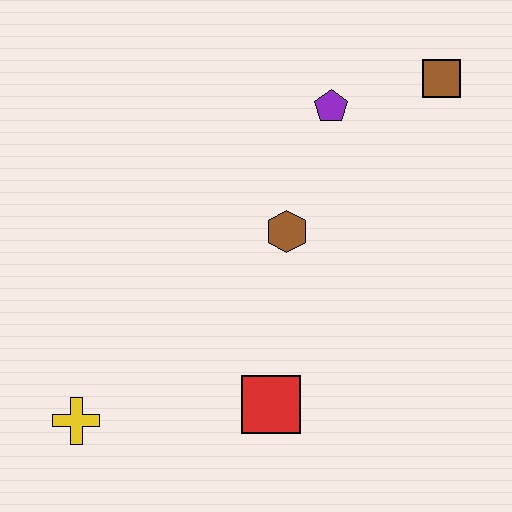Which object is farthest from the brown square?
The yellow cross is farthest from the brown square.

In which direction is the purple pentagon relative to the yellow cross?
The purple pentagon is above the yellow cross.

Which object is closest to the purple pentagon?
The brown square is closest to the purple pentagon.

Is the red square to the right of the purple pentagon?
No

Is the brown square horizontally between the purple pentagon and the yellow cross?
No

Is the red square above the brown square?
No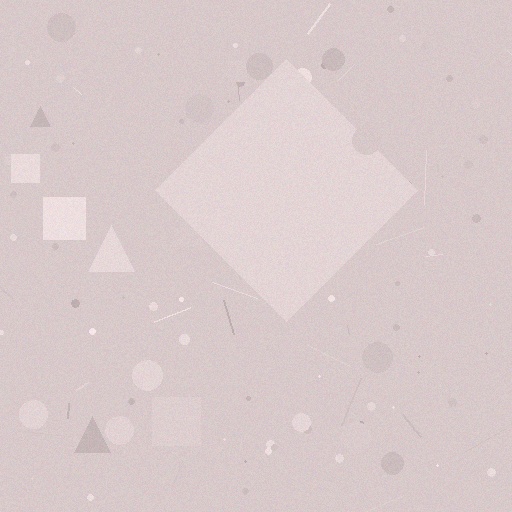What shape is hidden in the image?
A diamond is hidden in the image.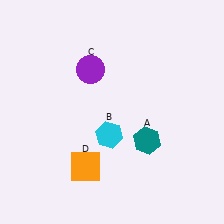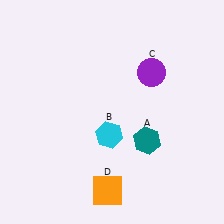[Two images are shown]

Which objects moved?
The objects that moved are: the purple circle (C), the orange square (D).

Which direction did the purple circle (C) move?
The purple circle (C) moved right.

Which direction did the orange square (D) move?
The orange square (D) moved down.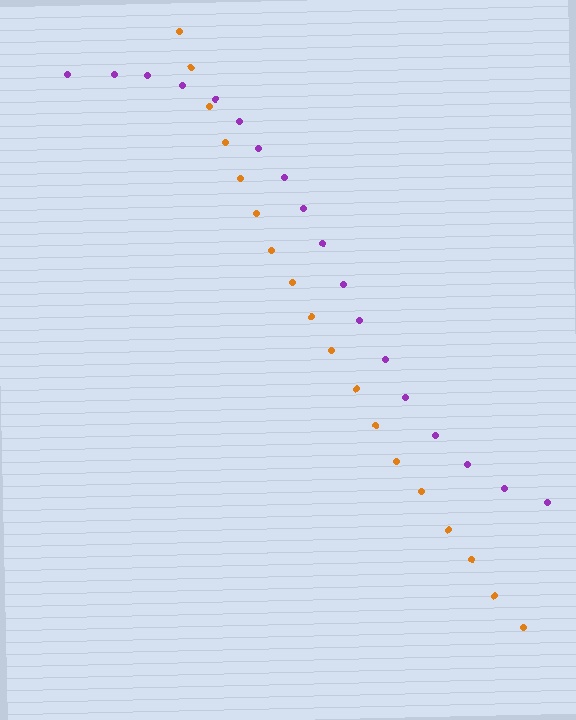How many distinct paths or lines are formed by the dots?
There are 2 distinct paths.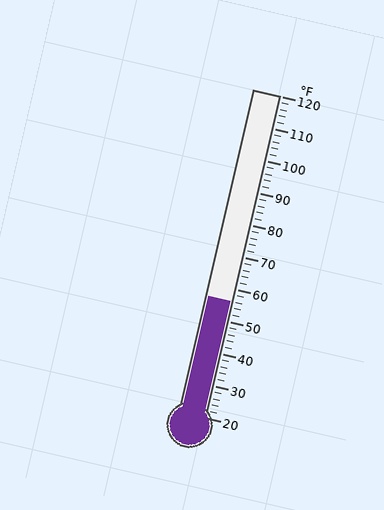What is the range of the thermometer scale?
The thermometer scale ranges from 20°F to 120°F.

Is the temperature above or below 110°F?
The temperature is below 110°F.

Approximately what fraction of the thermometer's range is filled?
The thermometer is filled to approximately 35% of its range.